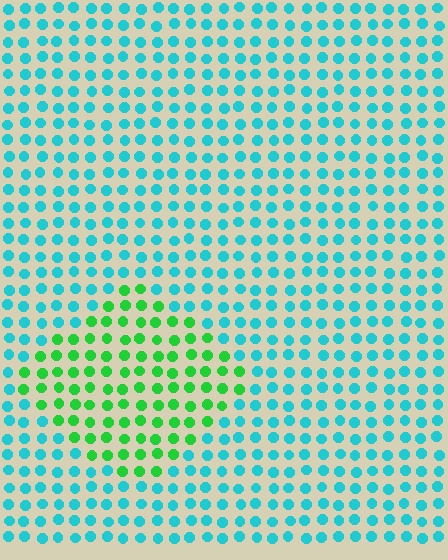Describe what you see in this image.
The image is filled with small cyan elements in a uniform arrangement. A diamond-shaped region is visible where the elements are tinted to a slightly different hue, forming a subtle color boundary.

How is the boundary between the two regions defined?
The boundary is defined purely by a slight shift in hue (about 55 degrees). Spacing, size, and orientation are identical on both sides.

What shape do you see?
I see a diamond.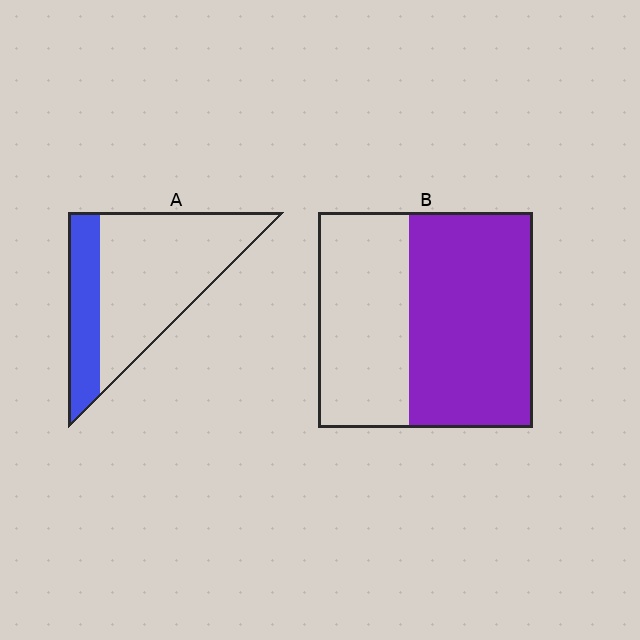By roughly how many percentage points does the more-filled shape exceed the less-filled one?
By roughly 30 percentage points (B over A).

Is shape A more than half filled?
No.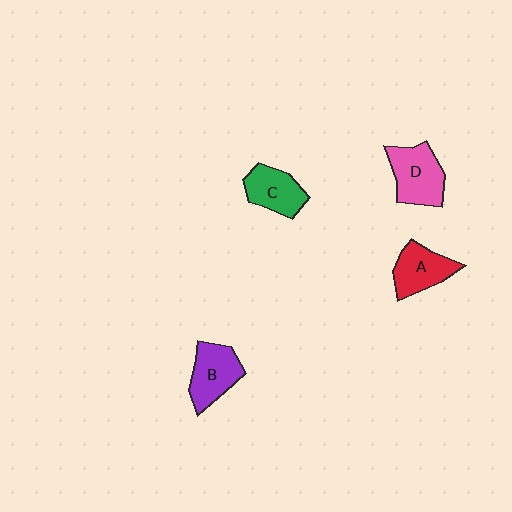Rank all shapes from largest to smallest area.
From largest to smallest: D (pink), B (purple), A (red), C (green).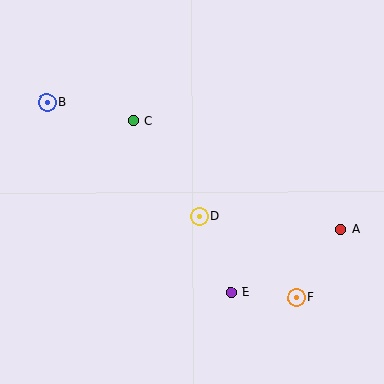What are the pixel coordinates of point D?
Point D is at (200, 216).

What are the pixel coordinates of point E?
Point E is at (231, 292).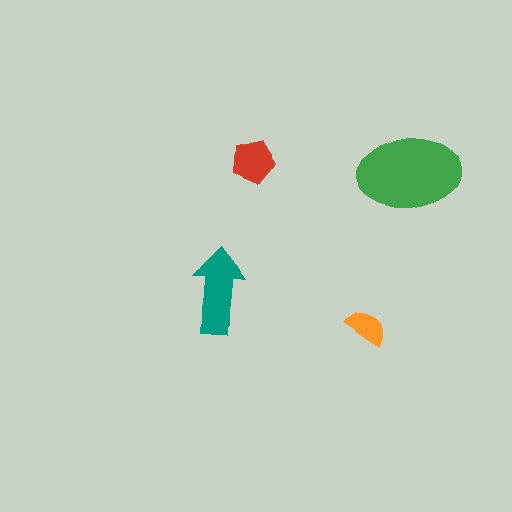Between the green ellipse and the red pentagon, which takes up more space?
The green ellipse.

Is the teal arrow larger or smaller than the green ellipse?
Smaller.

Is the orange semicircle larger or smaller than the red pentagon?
Smaller.